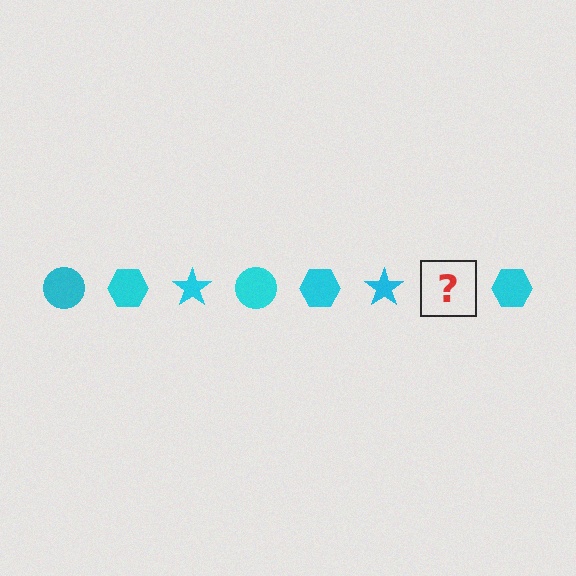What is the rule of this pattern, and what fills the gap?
The rule is that the pattern cycles through circle, hexagon, star shapes in cyan. The gap should be filled with a cyan circle.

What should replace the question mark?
The question mark should be replaced with a cyan circle.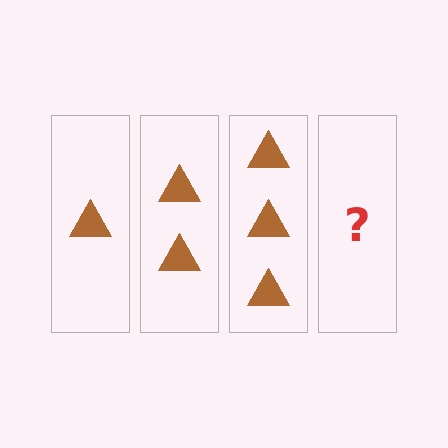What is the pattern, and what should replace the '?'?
The pattern is that each step adds one more triangle. The '?' should be 4 triangles.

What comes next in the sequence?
The next element should be 4 triangles.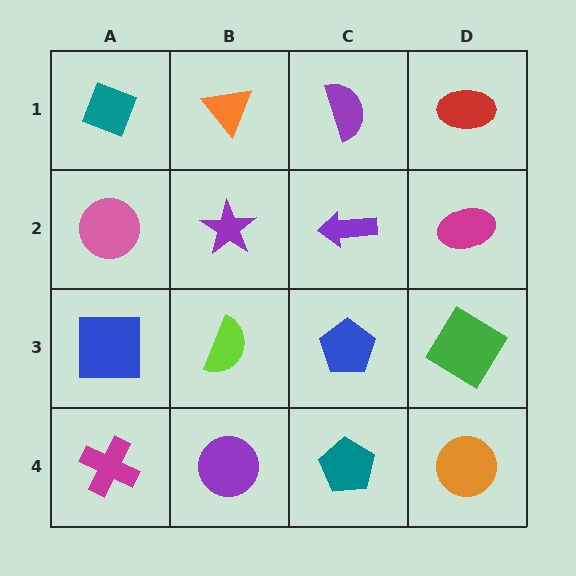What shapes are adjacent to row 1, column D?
A magenta ellipse (row 2, column D), a purple semicircle (row 1, column C).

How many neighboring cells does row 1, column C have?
3.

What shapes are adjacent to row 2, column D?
A red ellipse (row 1, column D), a green diamond (row 3, column D), a purple arrow (row 2, column C).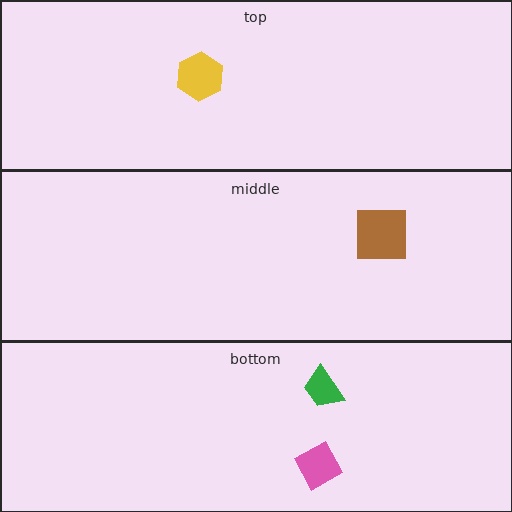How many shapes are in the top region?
1.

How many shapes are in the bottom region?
2.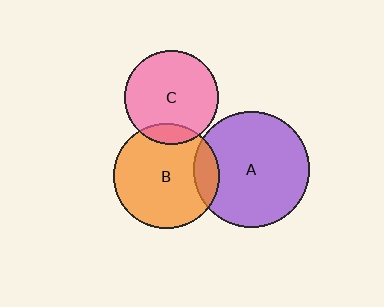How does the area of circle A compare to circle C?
Approximately 1.5 times.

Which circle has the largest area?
Circle A (purple).